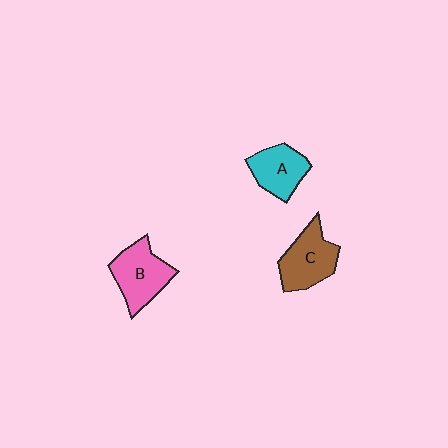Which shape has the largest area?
Shape B (pink).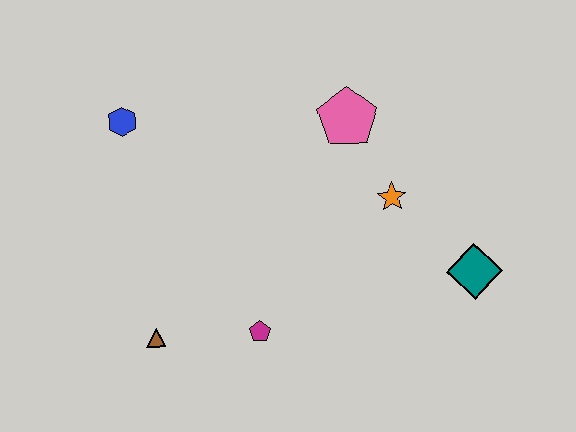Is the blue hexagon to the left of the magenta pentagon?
Yes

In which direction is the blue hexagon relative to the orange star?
The blue hexagon is to the left of the orange star.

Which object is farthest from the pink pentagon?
The brown triangle is farthest from the pink pentagon.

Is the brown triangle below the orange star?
Yes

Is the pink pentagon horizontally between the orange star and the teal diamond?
No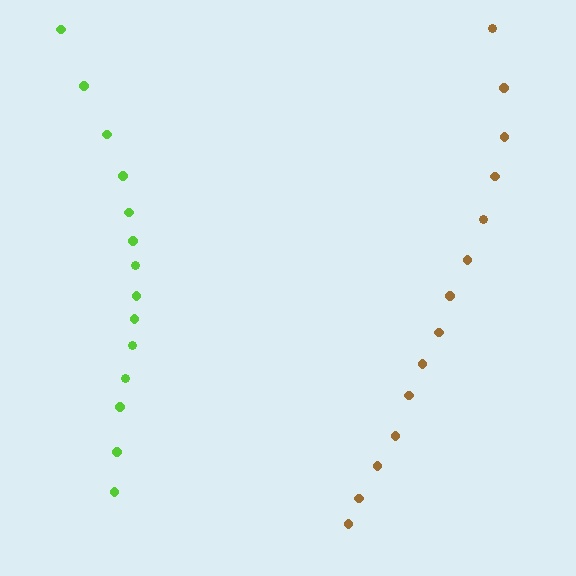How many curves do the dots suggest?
There are 2 distinct paths.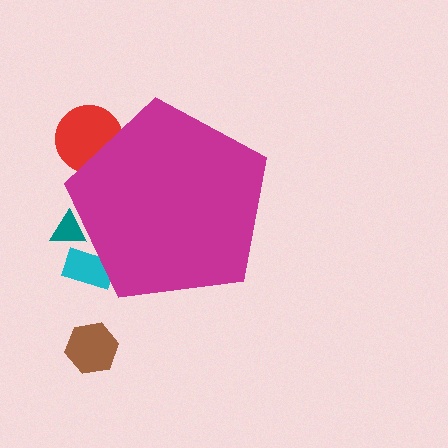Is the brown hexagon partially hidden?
No, the brown hexagon is fully visible.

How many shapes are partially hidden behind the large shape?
3 shapes are partially hidden.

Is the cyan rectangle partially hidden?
Yes, the cyan rectangle is partially hidden behind the magenta pentagon.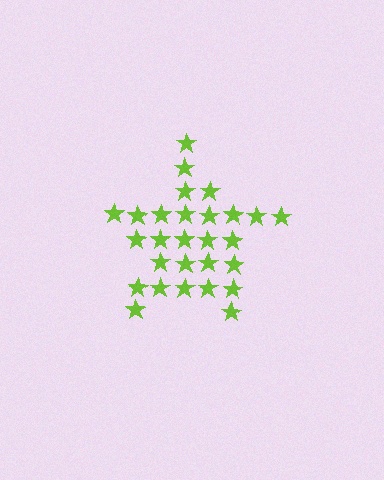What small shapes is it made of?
It is made of small stars.